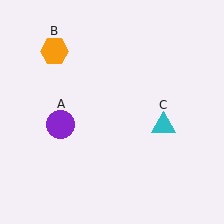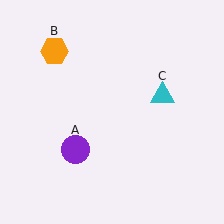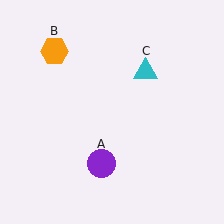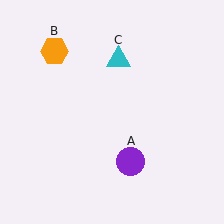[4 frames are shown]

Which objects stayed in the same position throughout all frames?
Orange hexagon (object B) remained stationary.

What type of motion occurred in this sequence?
The purple circle (object A), cyan triangle (object C) rotated counterclockwise around the center of the scene.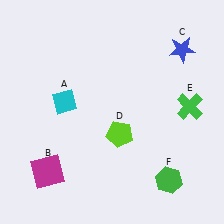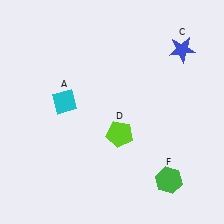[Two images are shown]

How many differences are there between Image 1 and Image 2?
There are 2 differences between the two images.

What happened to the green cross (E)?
The green cross (E) was removed in Image 2. It was in the top-right area of Image 1.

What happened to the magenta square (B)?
The magenta square (B) was removed in Image 2. It was in the bottom-left area of Image 1.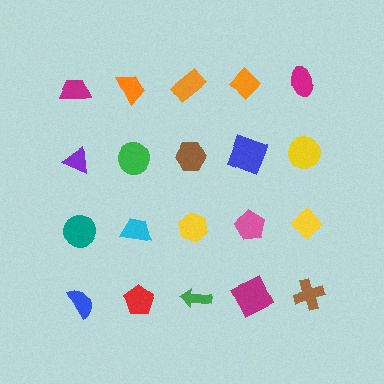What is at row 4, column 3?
A green arrow.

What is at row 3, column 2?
A cyan trapezoid.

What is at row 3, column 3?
A yellow hexagon.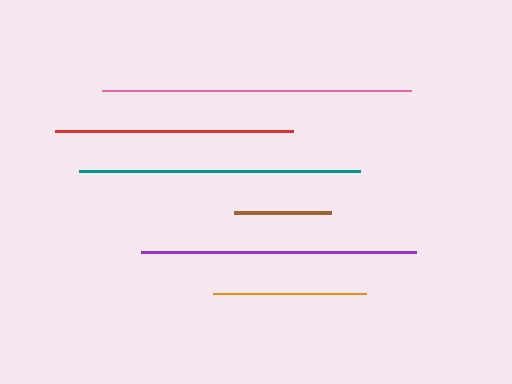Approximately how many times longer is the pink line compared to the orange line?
The pink line is approximately 2.0 times the length of the orange line.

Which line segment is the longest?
The pink line is the longest at approximately 310 pixels.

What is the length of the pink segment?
The pink segment is approximately 310 pixels long.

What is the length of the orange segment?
The orange segment is approximately 153 pixels long.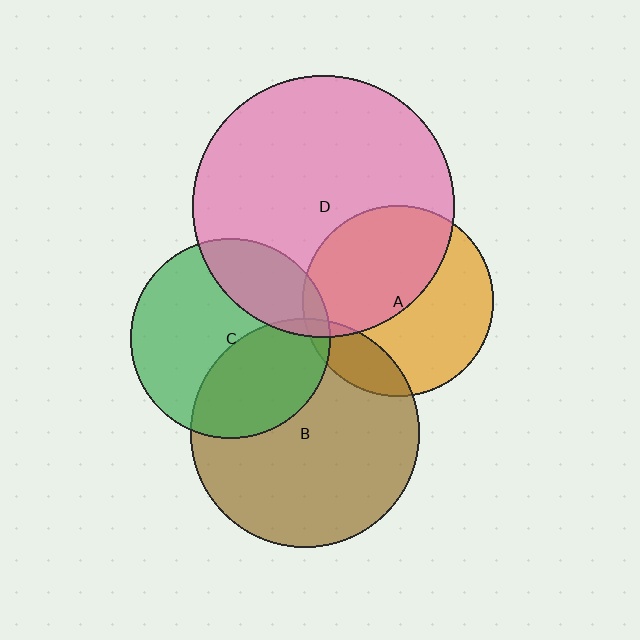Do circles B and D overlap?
Yes.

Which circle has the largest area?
Circle D (pink).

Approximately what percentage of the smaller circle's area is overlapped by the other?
Approximately 5%.